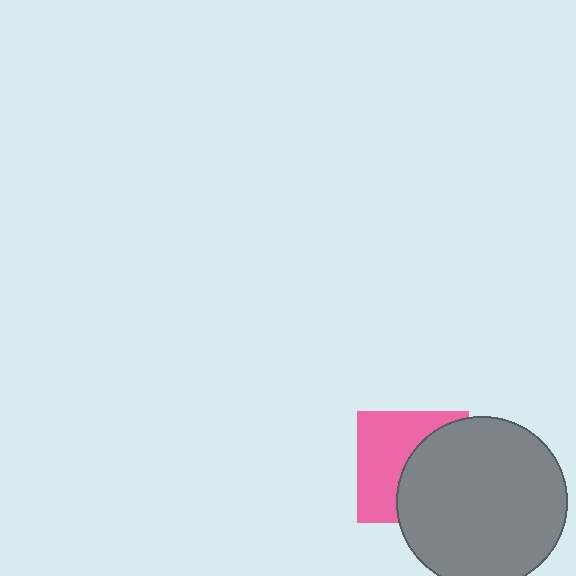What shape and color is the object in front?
The object in front is a gray circle.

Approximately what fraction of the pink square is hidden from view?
Roughly 50% of the pink square is hidden behind the gray circle.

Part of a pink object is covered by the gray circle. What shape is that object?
It is a square.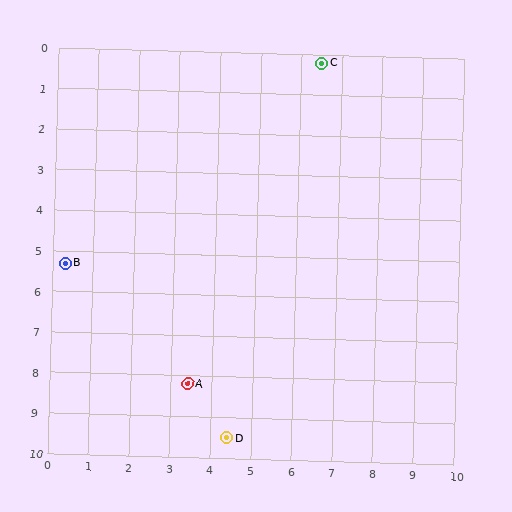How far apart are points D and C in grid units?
Points D and C are about 9.5 grid units apart.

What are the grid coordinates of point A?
Point A is at approximately (3.4, 8.2).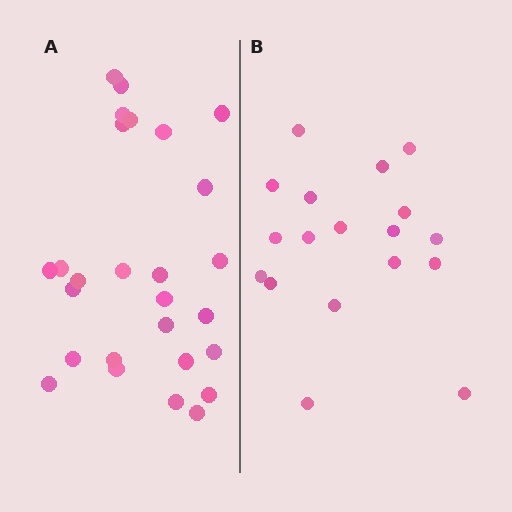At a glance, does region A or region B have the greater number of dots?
Region A (the left region) has more dots.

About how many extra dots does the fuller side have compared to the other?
Region A has roughly 8 or so more dots than region B.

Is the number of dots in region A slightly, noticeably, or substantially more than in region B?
Region A has substantially more. The ratio is roughly 1.5 to 1.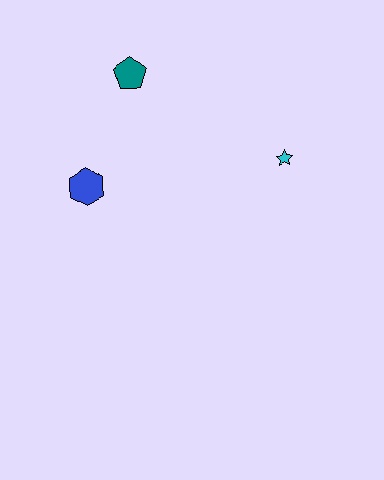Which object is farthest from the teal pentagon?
The cyan star is farthest from the teal pentagon.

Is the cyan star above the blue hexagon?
Yes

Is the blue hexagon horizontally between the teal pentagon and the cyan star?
No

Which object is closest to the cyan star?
The teal pentagon is closest to the cyan star.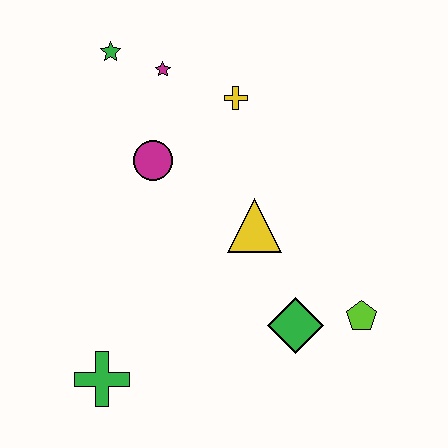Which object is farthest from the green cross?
The green star is farthest from the green cross.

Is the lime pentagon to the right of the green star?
Yes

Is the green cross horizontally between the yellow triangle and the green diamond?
No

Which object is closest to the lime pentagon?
The green diamond is closest to the lime pentagon.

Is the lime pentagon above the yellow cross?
No